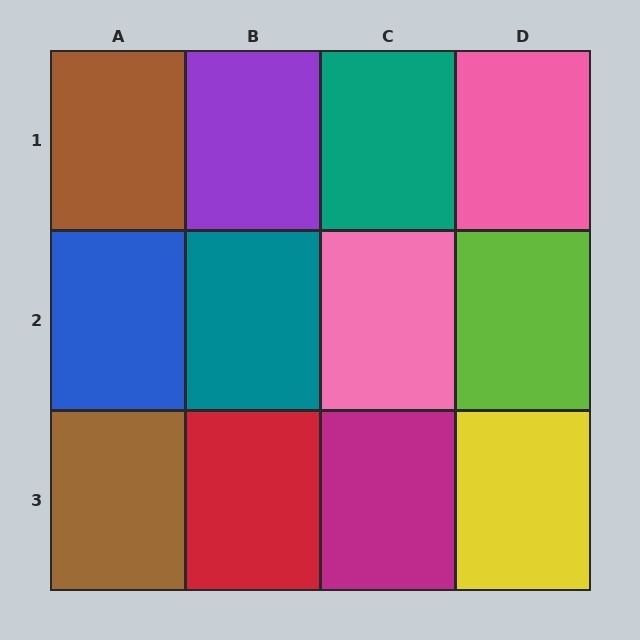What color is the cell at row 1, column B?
Purple.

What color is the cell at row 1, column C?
Teal.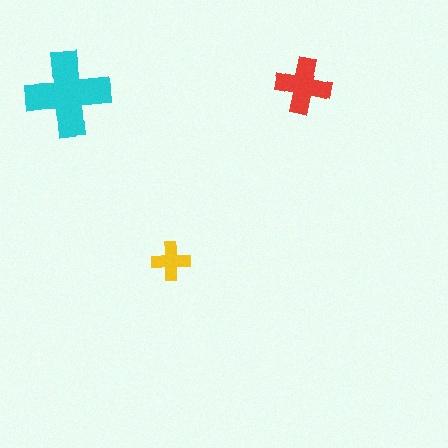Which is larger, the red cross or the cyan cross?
The cyan one.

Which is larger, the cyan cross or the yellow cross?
The cyan one.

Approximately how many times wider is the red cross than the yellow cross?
About 1.5 times wider.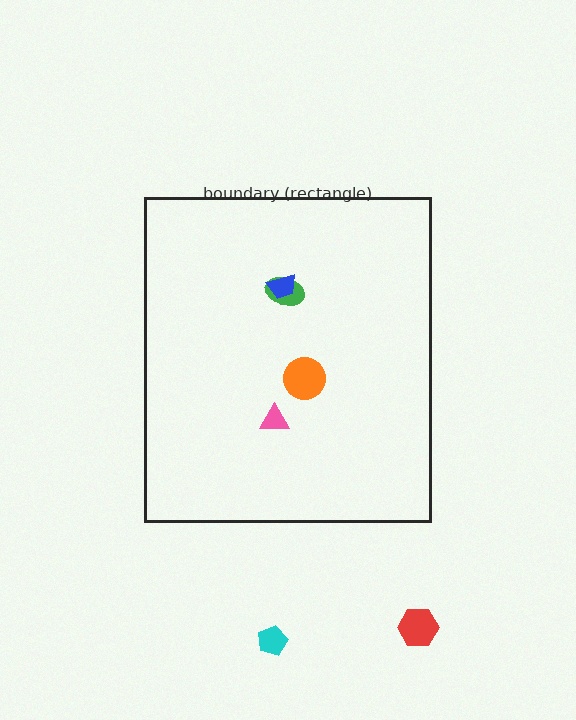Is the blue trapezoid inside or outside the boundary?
Inside.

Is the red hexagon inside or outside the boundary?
Outside.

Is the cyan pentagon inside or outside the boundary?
Outside.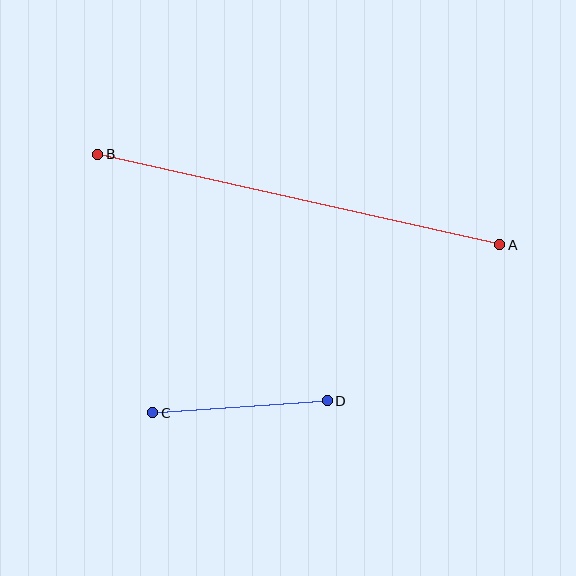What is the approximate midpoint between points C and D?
The midpoint is at approximately (240, 407) pixels.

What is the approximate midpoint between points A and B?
The midpoint is at approximately (299, 200) pixels.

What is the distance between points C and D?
The distance is approximately 175 pixels.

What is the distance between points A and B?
The distance is approximately 412 pixels.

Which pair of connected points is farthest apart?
Points A and B are farthest apart.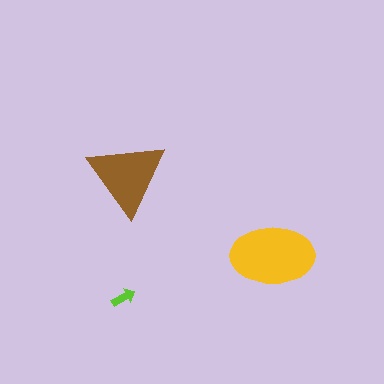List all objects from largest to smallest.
The yellow ellipse, the brown triangle, the lime arrow.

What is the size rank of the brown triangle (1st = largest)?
2nd.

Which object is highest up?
The brown triangle is topmost.